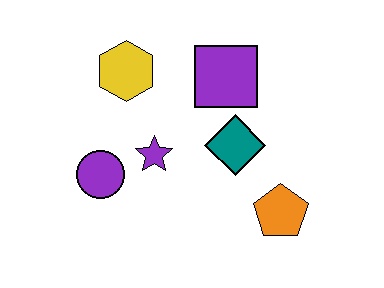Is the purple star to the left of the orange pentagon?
Yes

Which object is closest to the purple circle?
The purple star is closest to the purple circle.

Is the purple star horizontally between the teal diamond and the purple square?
No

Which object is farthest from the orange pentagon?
The yellow hexagon is farthest from the orange pentagon.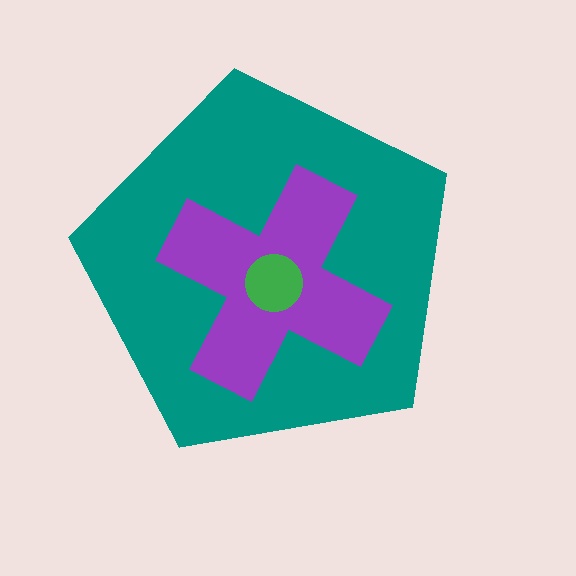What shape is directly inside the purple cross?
The green circle.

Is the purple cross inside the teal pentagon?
Yes.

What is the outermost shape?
The teal pentagon.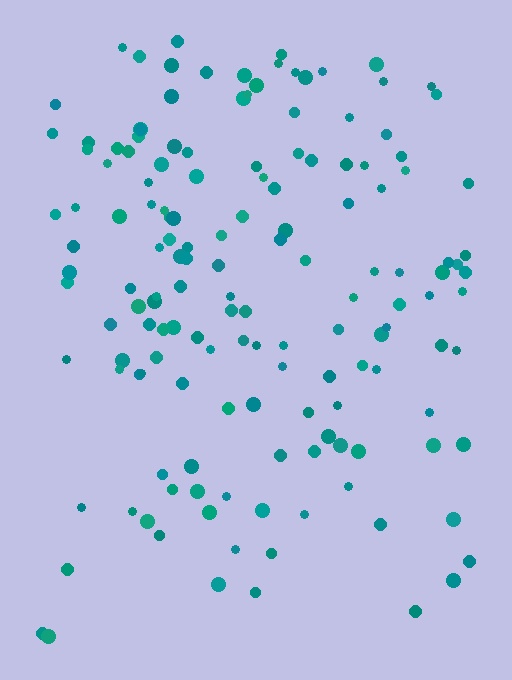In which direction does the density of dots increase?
From bottom to top, with the top side densest.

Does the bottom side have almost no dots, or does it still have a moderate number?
Still a moderate number, just noticeably fewer than the top.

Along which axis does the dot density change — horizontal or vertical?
Vertical.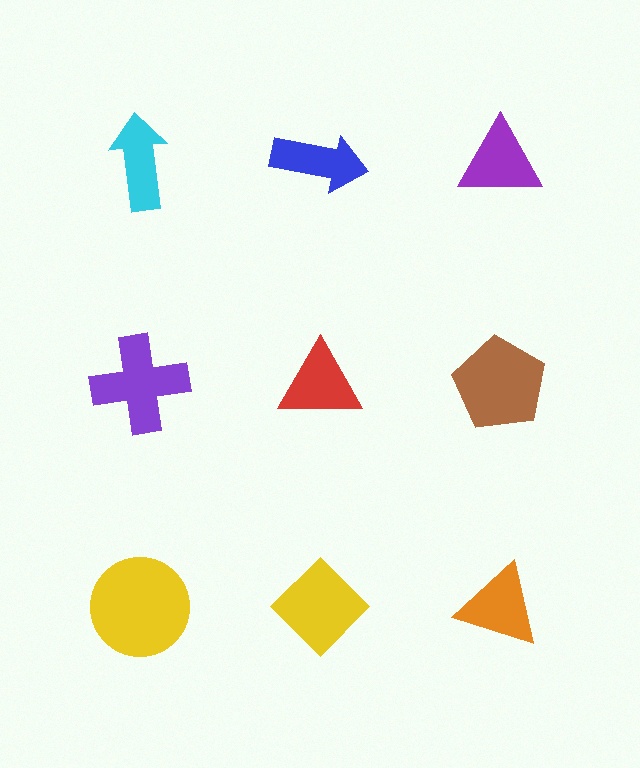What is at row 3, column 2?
A yellow diamond.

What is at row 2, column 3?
A brown pentagon.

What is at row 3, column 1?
A yellow circle.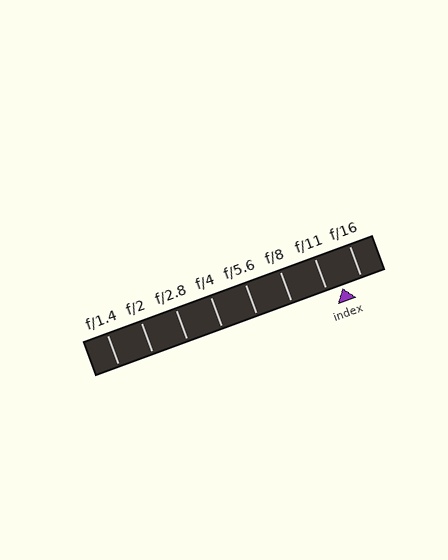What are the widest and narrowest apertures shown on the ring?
The widest aperture shown is f/1.4 and the narrowest is f/16.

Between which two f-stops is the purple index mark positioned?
The index mark is between f/11 and f/16.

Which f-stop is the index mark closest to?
The index mark is closest to f/11.